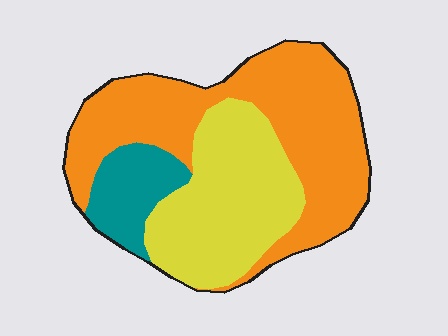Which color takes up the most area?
Orange, at roughly 50%.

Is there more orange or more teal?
Orange.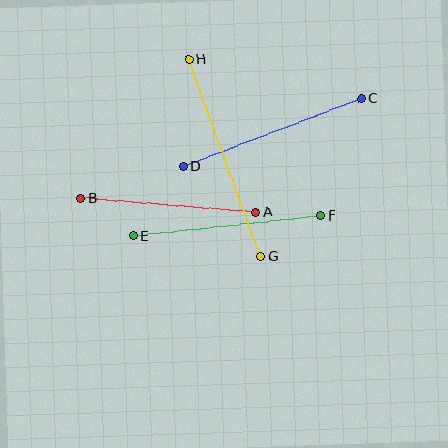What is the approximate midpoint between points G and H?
The midpoint is at approximately (225, 158) pixels.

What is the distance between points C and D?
The distance is approximately 190 pixels.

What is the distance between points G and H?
The distance is approximately 210 pixels.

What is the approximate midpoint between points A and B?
The midpoint is at approximately (168, 205) pixels.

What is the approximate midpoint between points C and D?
The midpoint is at approximately (272, 133) pixels.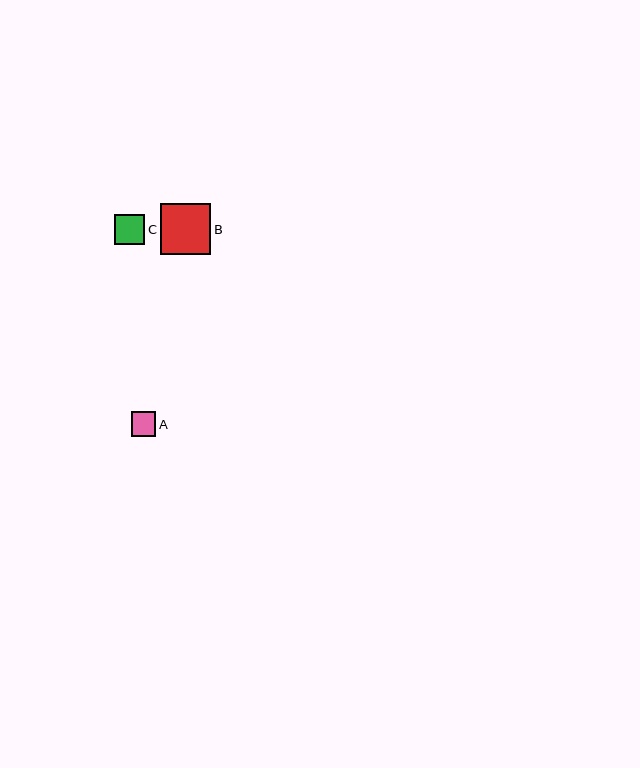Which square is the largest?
Square B is the largest with a size of approximately 50 pixels.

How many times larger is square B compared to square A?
Square B is approximately 2.0 times the size of square A.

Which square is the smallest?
Square A is the smallest with a size of approximately 25 pixels.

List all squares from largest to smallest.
From largest to smallest: B, C, A.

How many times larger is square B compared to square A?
Square B is approximately 2.0 times the size of square A.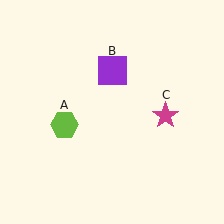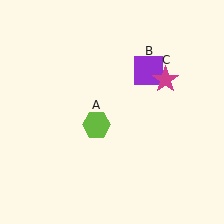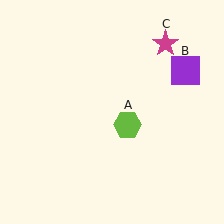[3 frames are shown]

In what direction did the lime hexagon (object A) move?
The lime hexagon (object A) moved right.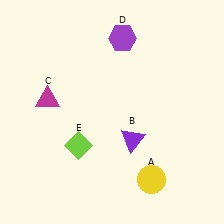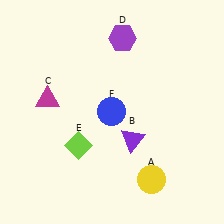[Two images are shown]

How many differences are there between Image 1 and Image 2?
There is 1 difference between the two images.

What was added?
A blue circle (F) was added in Image 2.